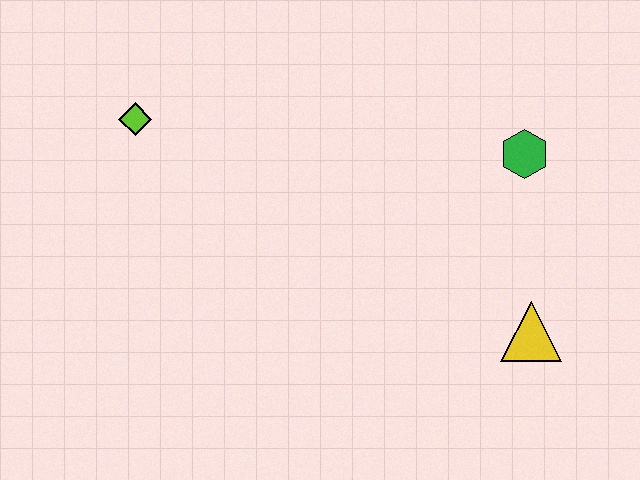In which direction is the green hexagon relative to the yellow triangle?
The green hexagon is above the yellow triangle.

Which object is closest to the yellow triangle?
The green hexagon is closest to the yellow triangle.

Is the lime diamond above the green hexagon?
Yes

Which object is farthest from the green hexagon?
The lime diamond is farthest from the green hexagon.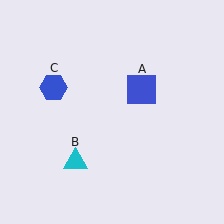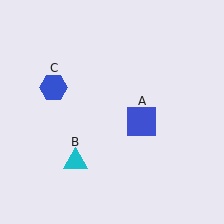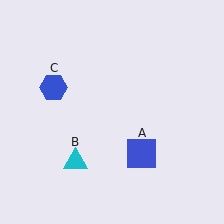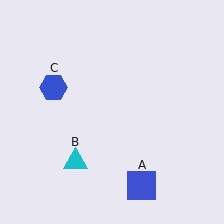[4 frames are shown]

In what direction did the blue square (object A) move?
The blue square (object A) moved down.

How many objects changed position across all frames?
1 object changed position: blue square (object A).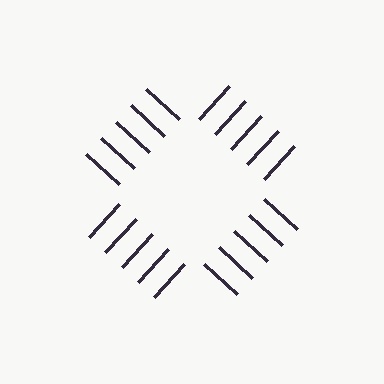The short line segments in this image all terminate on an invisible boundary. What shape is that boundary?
An illusory square — the line segments terminate on its edges but no continuous stroke is drawn.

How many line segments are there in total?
20 — 5 along each of the 4 edges.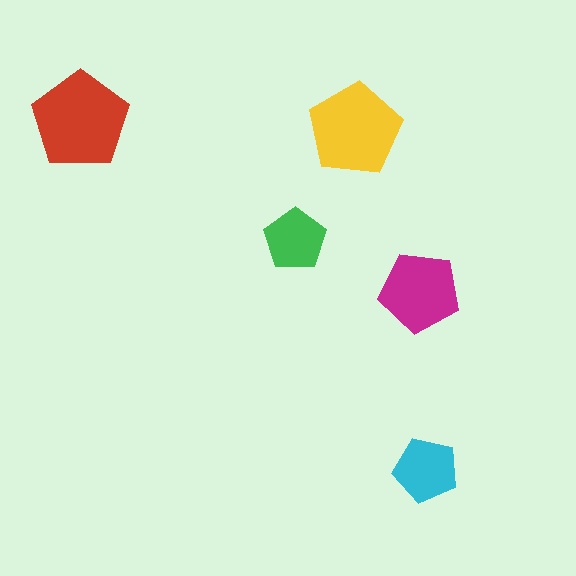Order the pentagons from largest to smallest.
the red one, the yellow one, the magenta one, the cyan one, the green one.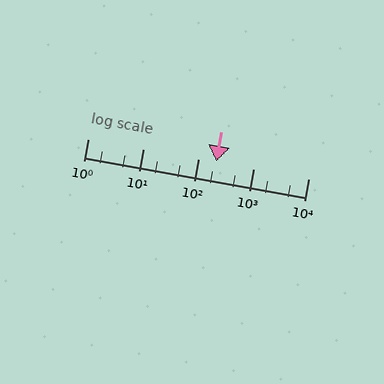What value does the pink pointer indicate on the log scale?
The pointer indicates approximately 210.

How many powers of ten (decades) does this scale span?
The scale spans 4 decades, from 1 to 10000.